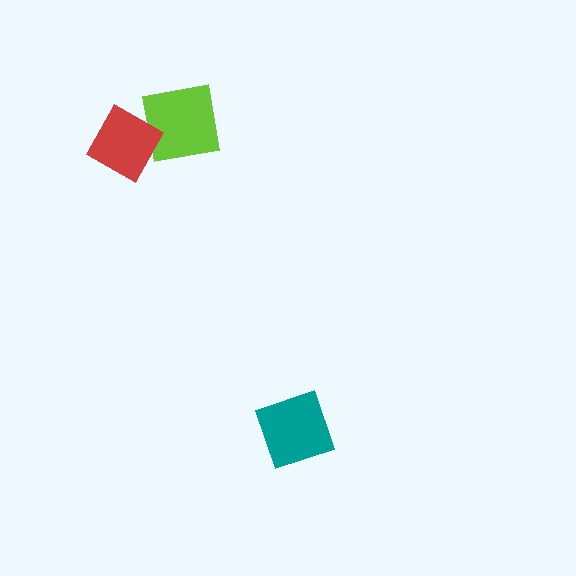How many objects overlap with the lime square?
1 object overlaps with the lime square.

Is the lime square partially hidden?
Yes, it is partially covered by another shape.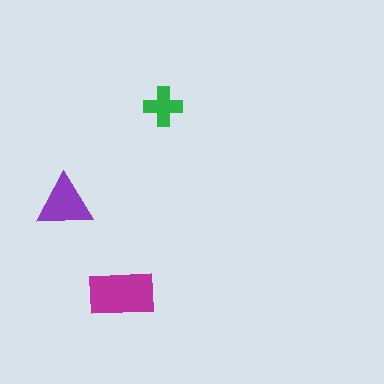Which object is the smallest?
The green cross.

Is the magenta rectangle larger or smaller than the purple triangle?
Larger.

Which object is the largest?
The magenta rectangle.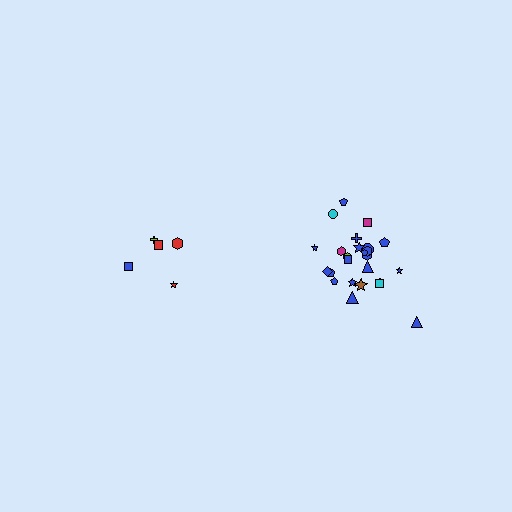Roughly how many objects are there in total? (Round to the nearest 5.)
Roughly 30 objects in total.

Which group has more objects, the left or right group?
The right group.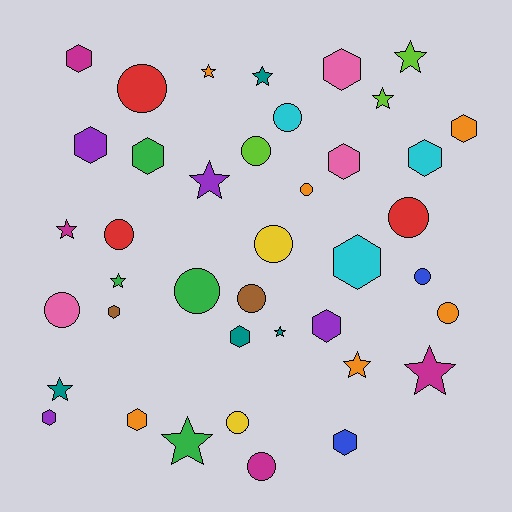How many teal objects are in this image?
There are 4 teal objects.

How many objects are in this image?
There are 40 objects.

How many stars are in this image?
There are 12 stars.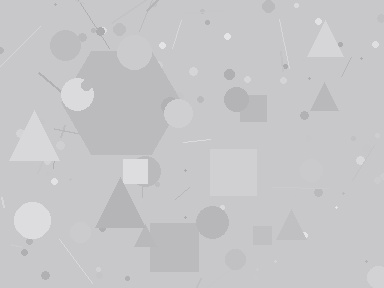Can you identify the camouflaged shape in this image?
The camouflaged shape is a hexagon.